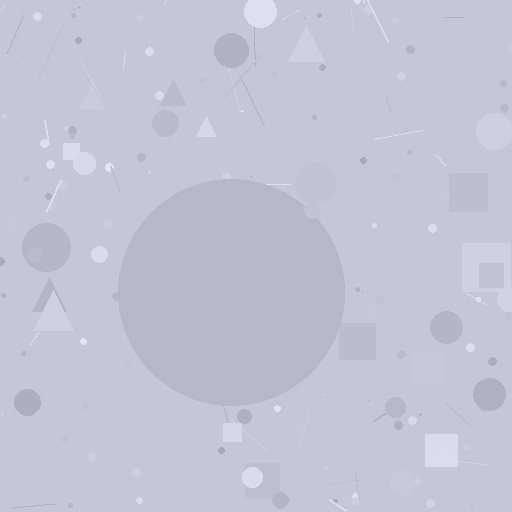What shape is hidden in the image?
A circle is hidden in the image.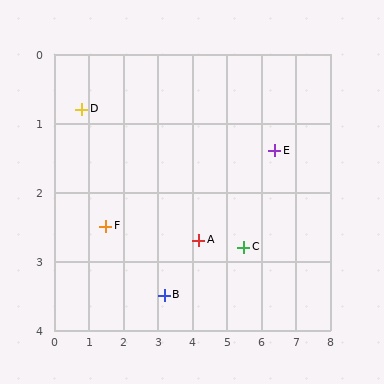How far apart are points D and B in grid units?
Points D and B are about 3.6 grid units apart.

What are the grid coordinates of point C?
Point C is at approximately (5.5, 2.8).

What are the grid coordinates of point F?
Point F is at approximately (1.5, 2.5).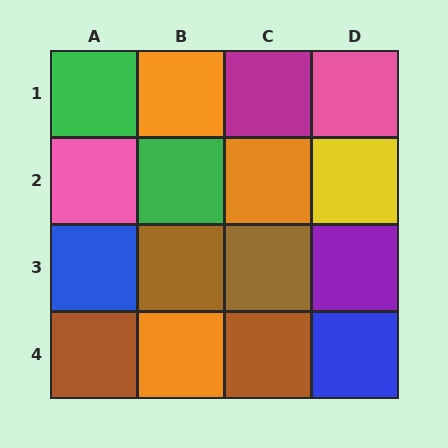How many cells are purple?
1 cell is purple.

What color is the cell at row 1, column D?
Pink.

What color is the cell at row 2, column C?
Orange.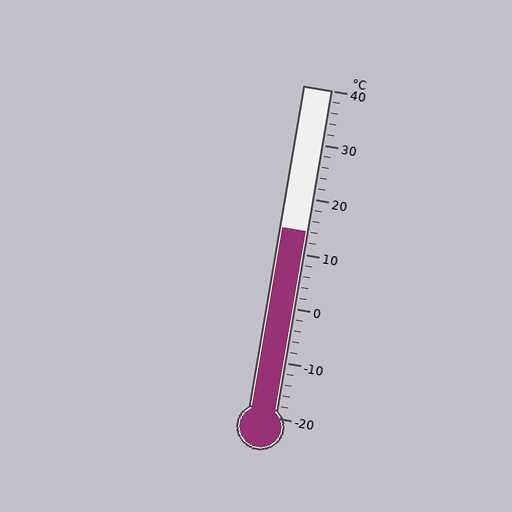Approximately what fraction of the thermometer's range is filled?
The thermometer is filled to approximately 55% of its range.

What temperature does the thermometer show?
The thermometer shows approximately 14°C.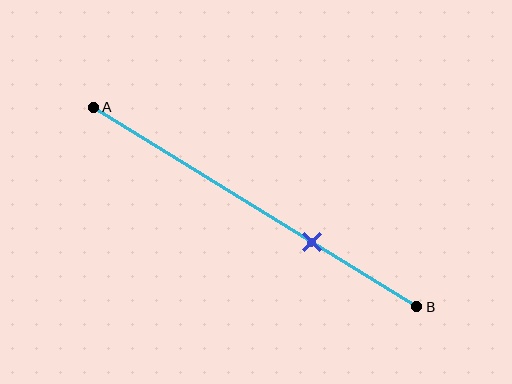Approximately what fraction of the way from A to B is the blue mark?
The blue mark is approximately 70% of the way from A to B.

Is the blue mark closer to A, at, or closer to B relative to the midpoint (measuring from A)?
The blue mark is closer to point B than the midpoint of segment AB.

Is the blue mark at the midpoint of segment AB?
No, the mark is at about 70% from A, not at the 50% midpoint.